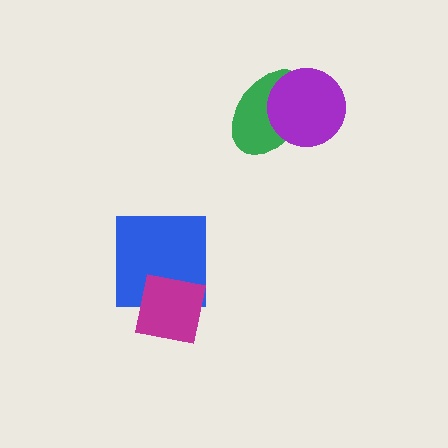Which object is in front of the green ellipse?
The purple circle is in front of the green ellipse.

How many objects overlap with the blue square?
1 object overlaps with the blue square.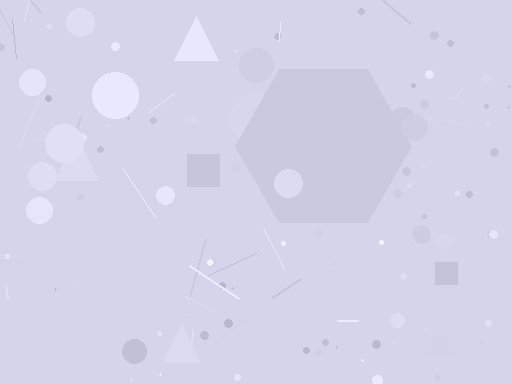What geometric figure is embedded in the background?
A hexagon is embedded in the background.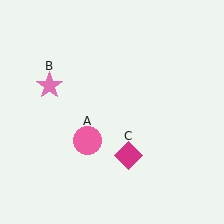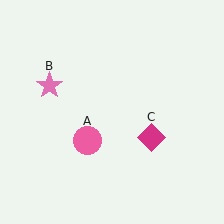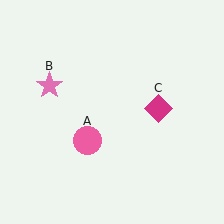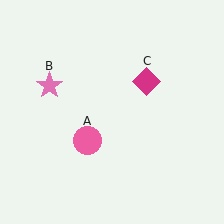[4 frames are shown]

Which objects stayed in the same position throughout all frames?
Pink circle (object A) and pink star (object B) remained stationary.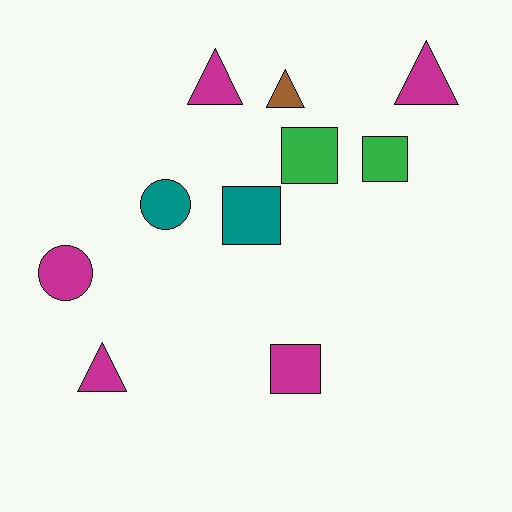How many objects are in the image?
There are 10 objects.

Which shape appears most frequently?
Triangle, with 4 objects.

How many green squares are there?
There are 2 green squares.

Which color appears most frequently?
Magenta, with 5 objects.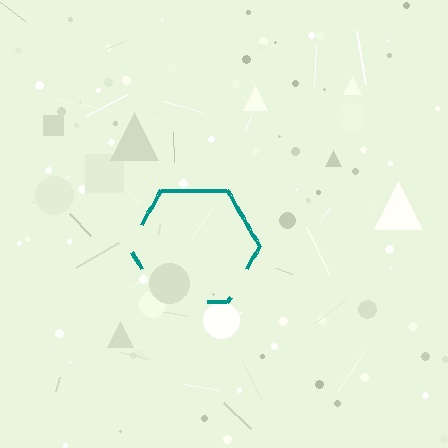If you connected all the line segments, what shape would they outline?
They would outline a hexagon.